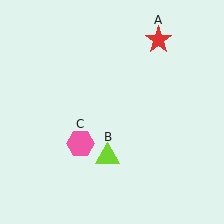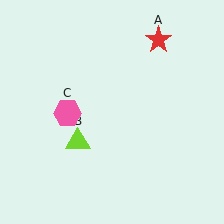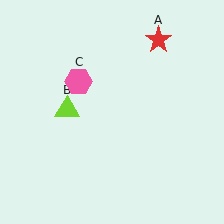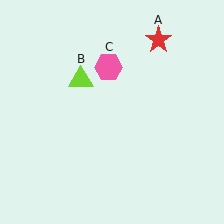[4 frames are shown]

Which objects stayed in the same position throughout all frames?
Red star (object A) remained stationary.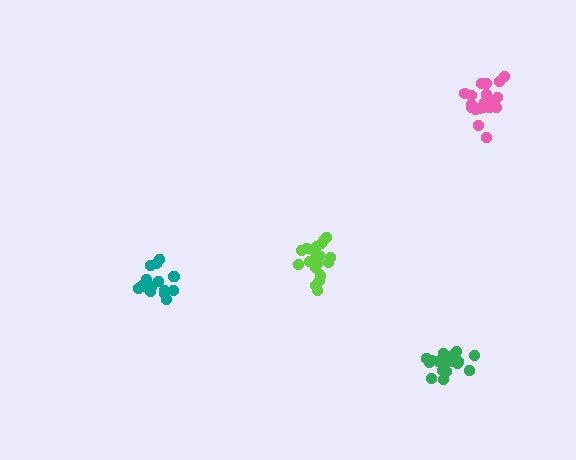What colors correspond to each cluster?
The clusters are colored: lime, teal, pink, green.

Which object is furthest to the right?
The pink cluster is rightmost.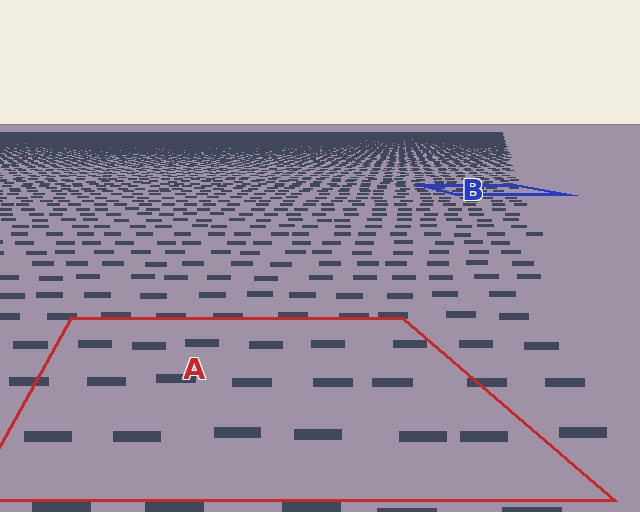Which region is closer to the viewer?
Region A is closer. The texture elements there are larger and more spread out.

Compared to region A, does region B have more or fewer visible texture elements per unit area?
Region B has more texture elements per unit area — they are packed more densely because it is farther away.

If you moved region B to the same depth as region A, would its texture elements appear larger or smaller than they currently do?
They would appear larger. At a closer depth, the same texture elements are projected at a bigger on-screen size.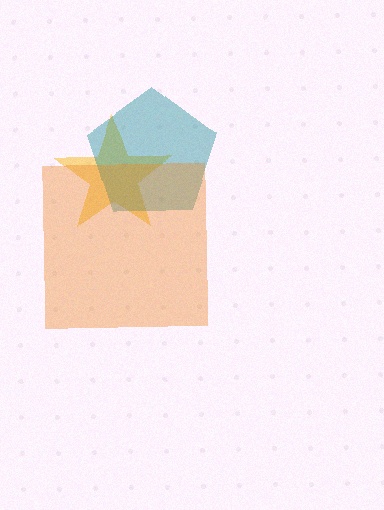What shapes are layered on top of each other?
The layered shapes are: a yellow star, a teal pentagon, an orange square.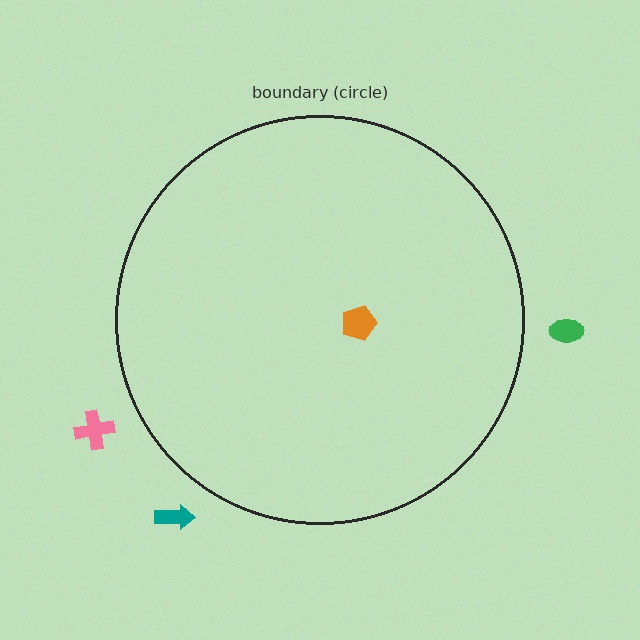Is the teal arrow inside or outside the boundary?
Outside.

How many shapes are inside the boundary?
1 inside, 3 outside.